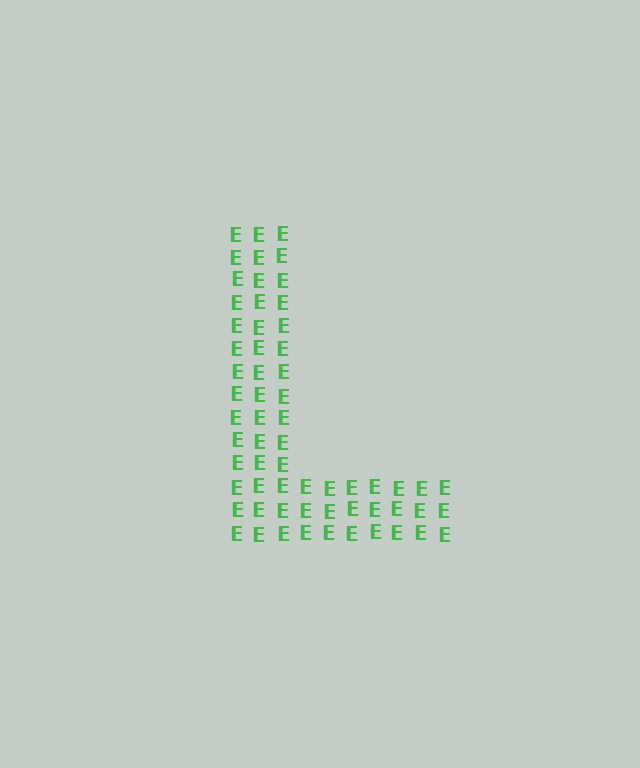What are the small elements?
The small elements are letter E's.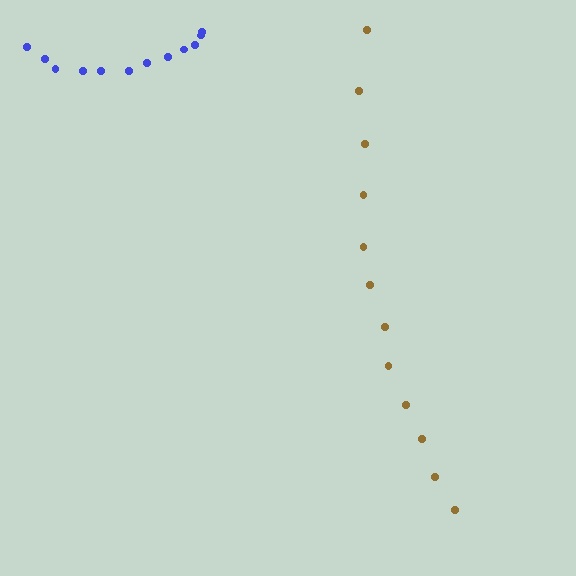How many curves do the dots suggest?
There are 2 distinct paths.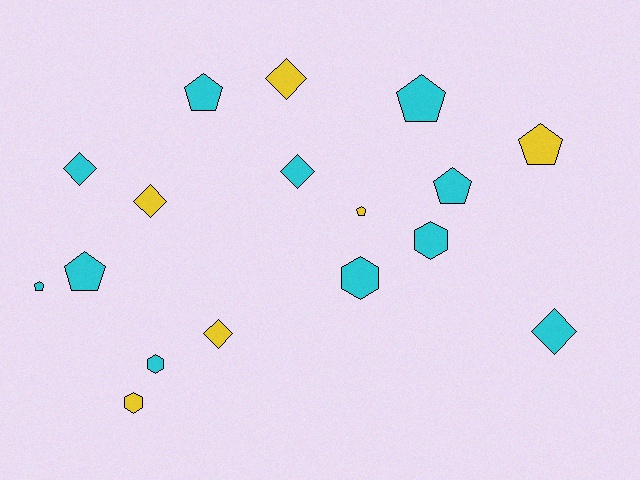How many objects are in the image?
There are 17 objects.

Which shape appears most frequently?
Pentagon, with 7 objects.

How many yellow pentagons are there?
There are 2 yellow pentagons.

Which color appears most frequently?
Cyan, with 11 objects.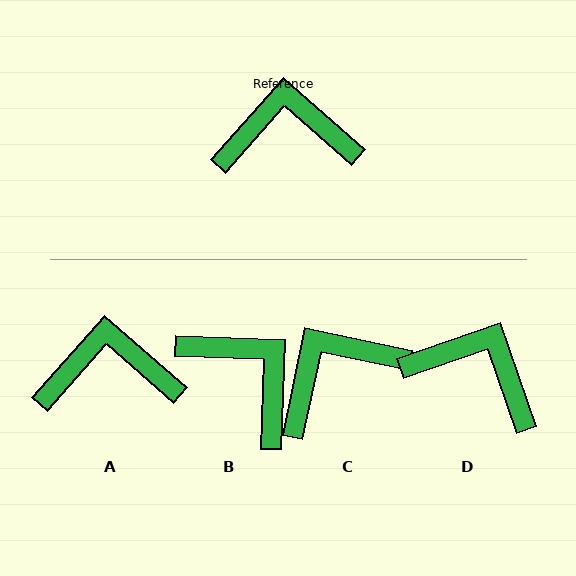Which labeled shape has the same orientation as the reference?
A.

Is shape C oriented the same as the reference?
No, it is off by about 30 degrees.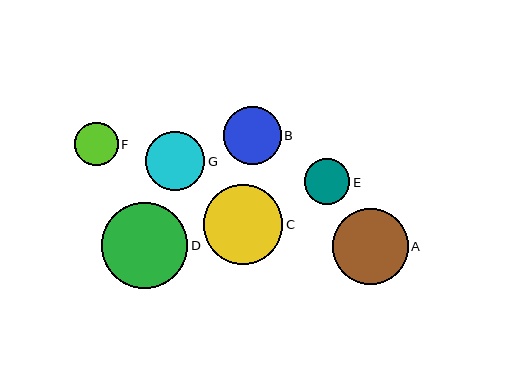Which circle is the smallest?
Circle F is the smallest with a size of approximately 43 pixels.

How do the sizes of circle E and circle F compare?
Circle E and circle F are approximately the same size.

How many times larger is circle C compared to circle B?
Circle C is approximately 1.4 times the size of circle B.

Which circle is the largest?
Circle D is the largest with a size of approximately 86 pixels.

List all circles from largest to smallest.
From largest to smallest: D, C, A, G, B, E, F.